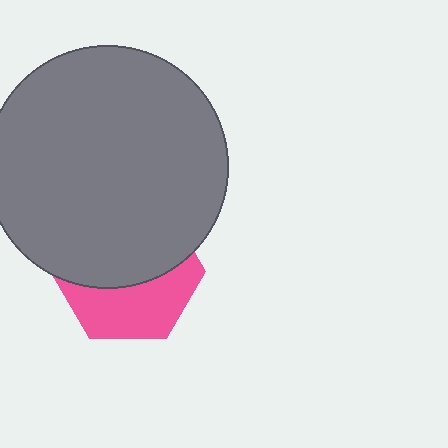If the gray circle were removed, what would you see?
You would see the complete pink hexagon.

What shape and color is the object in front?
The object in front is a gray circle.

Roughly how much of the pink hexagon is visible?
A small part of it is visible (roughly 43%).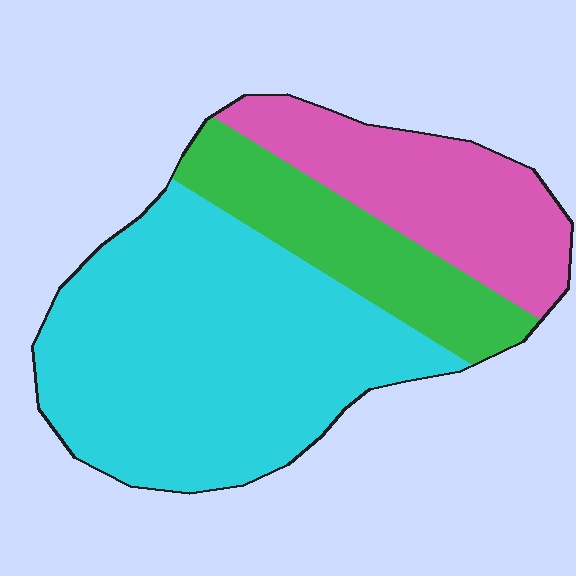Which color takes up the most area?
Cyan, at roughly 55%.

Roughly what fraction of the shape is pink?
Pink takes up about one quarter (1/4) of the shape.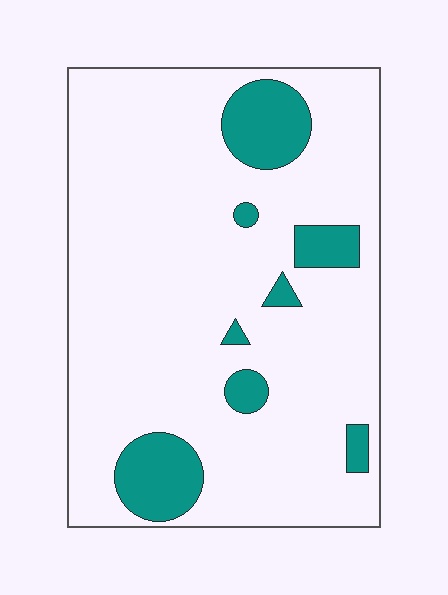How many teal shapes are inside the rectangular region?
8.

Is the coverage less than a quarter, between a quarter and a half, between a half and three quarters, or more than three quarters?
Less than a quarter.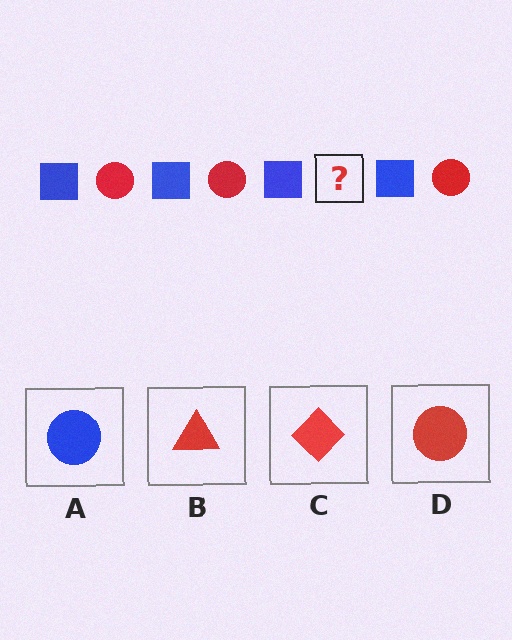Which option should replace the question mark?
Option D.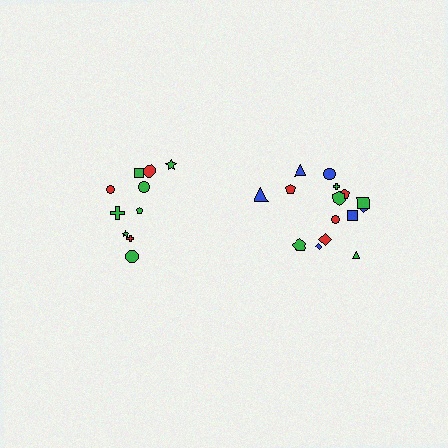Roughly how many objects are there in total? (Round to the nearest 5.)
Roughly 25 objects in total.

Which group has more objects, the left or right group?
The right group.